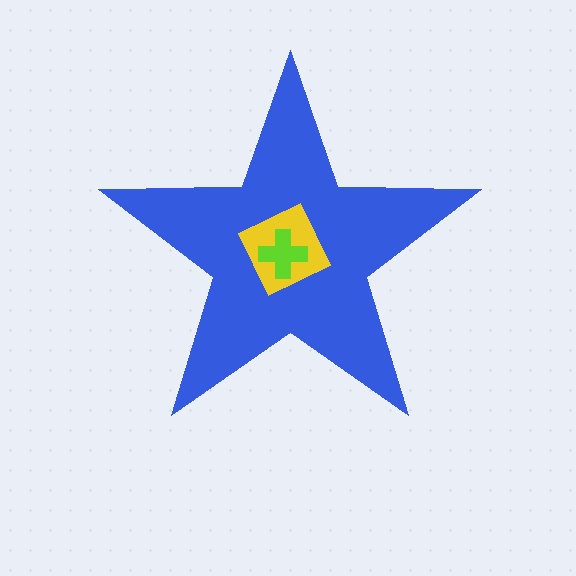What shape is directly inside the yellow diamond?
The lime cross.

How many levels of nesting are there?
3.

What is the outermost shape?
The blue star.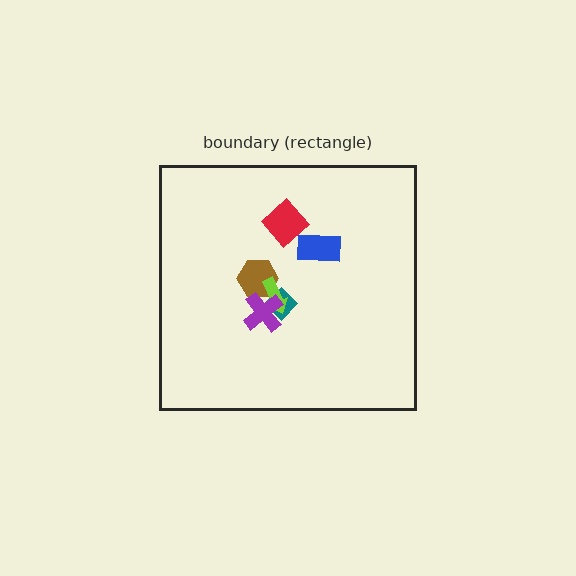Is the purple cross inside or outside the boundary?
Inside.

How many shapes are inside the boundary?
6 inside, 0 outside.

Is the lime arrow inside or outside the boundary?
Inside.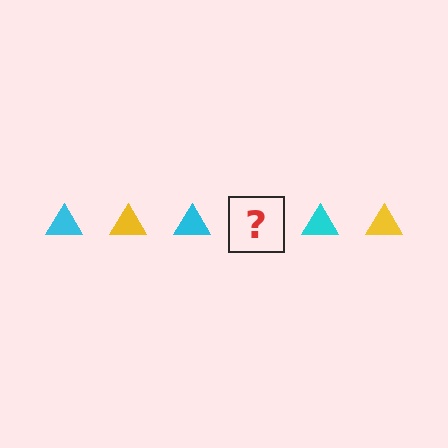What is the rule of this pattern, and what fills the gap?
The rule is that the pattern cycles through cyan, yellow triangles. The gap should be filled with a yellow triangle.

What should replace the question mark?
The question mark should be replaced with a yellow triangle.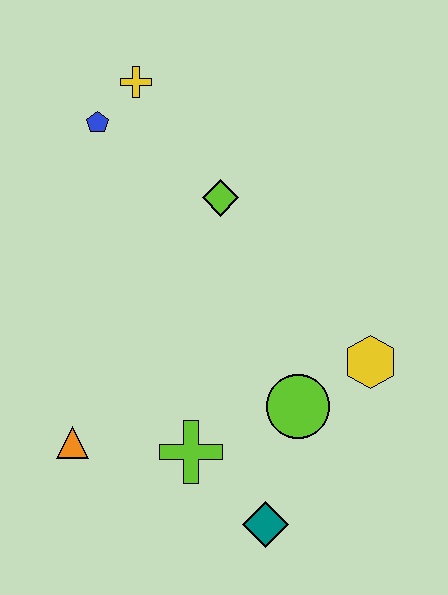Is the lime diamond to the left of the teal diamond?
Yes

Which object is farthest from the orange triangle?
The yellow cross is farthest from the orange triangle.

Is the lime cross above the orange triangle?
No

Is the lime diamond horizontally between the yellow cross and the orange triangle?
No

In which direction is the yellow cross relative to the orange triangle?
The yellow cross is above the orange triangle.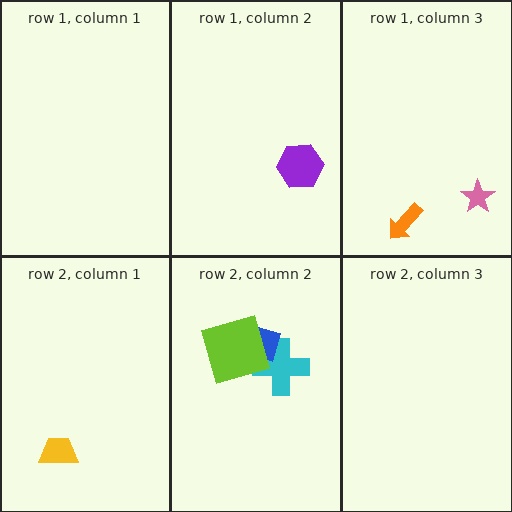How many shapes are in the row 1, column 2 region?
1.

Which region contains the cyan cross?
The row 2, column 2 region.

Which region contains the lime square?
The row 2, column 2 region.